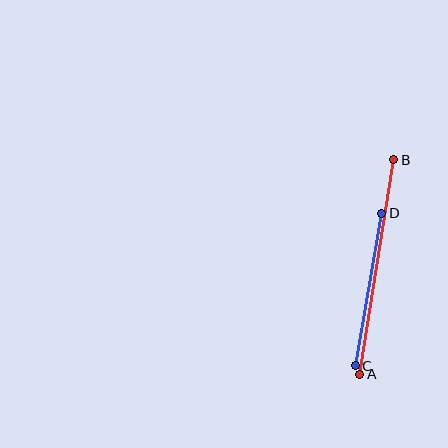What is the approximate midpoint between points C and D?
The midpoint is at approximately (368, 289) pixels.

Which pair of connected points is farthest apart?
Points A and B are farthest apart.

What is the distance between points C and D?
The distance is approximately 155 pixels.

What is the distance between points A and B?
The distance is approximately 218 pixels.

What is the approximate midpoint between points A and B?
The midpoint is at approximately (377, 267) pixels.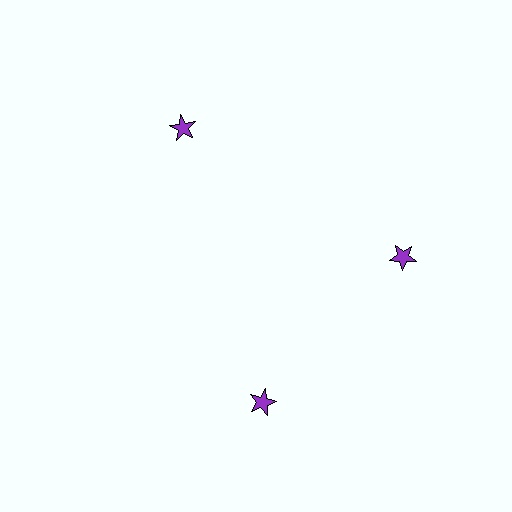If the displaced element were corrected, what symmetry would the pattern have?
It would have 3-fold rotational symmetry — the pattern would map onto itself every 120 degrees.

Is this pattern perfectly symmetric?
No. The 3 purple stars are arranged in a ring, but one element near the 7 o'clock position is rotated out of alignment along the ring, breaking the 3-fold rotational symmetry.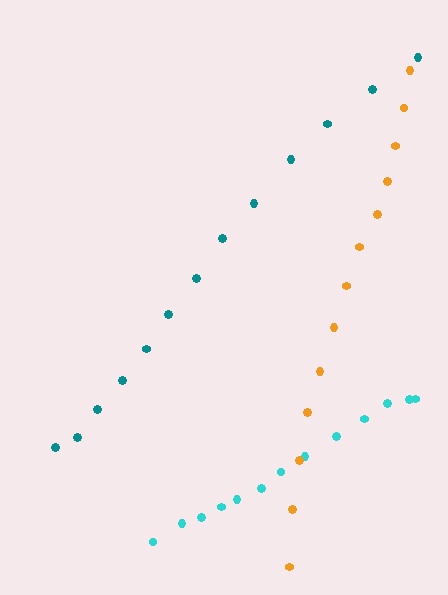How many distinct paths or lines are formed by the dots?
There are 3 distinct paths.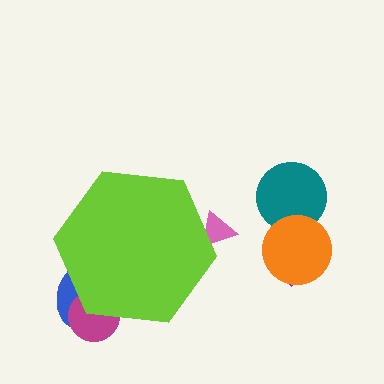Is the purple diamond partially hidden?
No, the purple diamond is fully visible.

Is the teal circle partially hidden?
No, the teal circle is fully visible.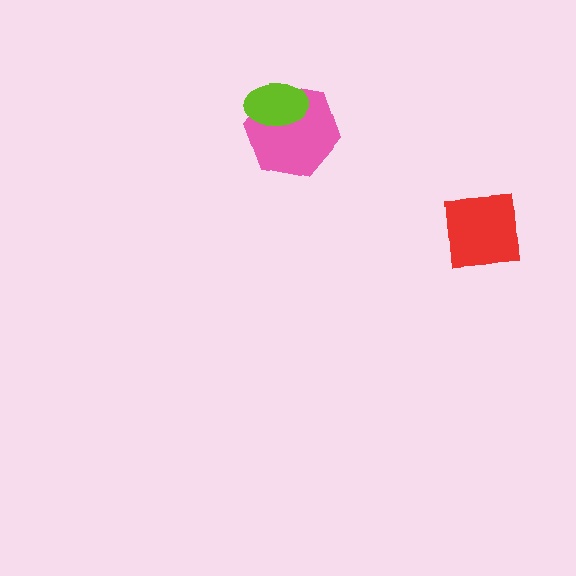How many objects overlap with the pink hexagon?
1 object overlaps with the pink hexagon.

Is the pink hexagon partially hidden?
Yes, it is partially covered by another shape.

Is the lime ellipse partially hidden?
No, no other shape covers it.